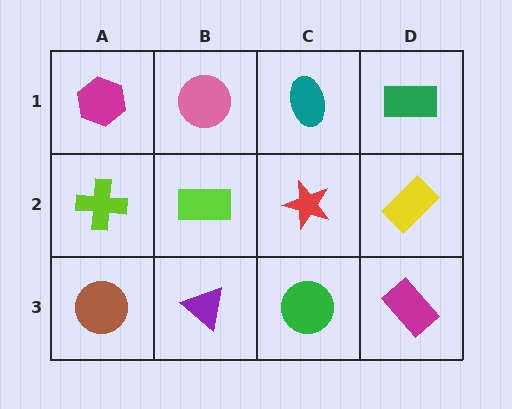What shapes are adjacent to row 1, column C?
A red star (row 2, column C), a pink circle (row 1, column B), a green rectangle (row 1, column D).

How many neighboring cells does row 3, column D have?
2.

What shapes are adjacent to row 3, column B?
A lime rectangle (row 2, column B), a brown circle (row 3, column A), a green circle (row 3, column C).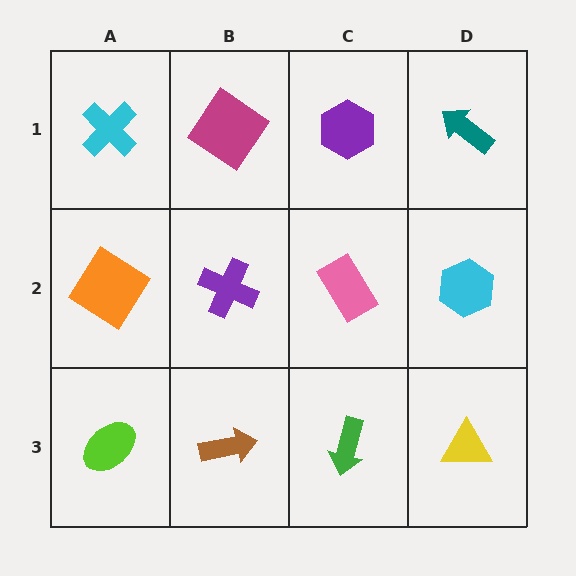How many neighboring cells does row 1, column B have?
3.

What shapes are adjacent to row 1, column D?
A cyan hexagon (row 2, column D), a purple hexagon (row 1, column C).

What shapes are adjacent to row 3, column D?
A cyan hexagon (row 2, column D), a green arrow (row 3, column C).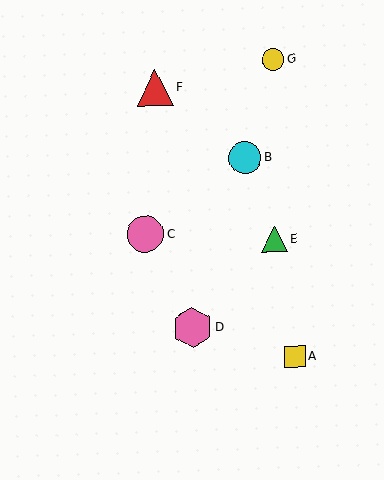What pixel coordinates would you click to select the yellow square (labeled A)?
Click at (295, 356) to select the yellow square A.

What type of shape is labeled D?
Shape D is a pink hexagon.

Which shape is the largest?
The pink hexagon (labeled D) is the largest.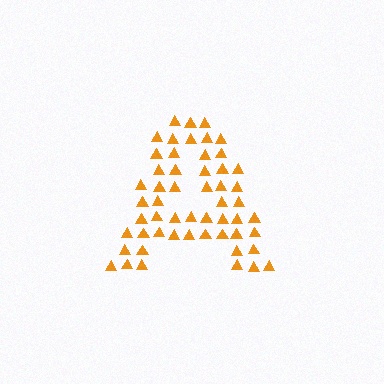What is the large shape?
The large shape is the letter A.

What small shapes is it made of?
It is made of small triangles.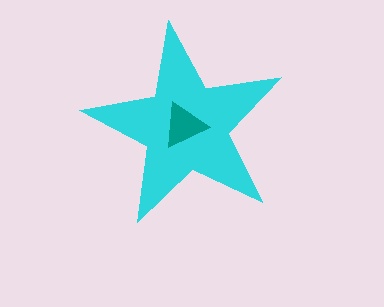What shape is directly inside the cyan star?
The teal triangle.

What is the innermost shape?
The teal triangle.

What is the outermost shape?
The cyan star.